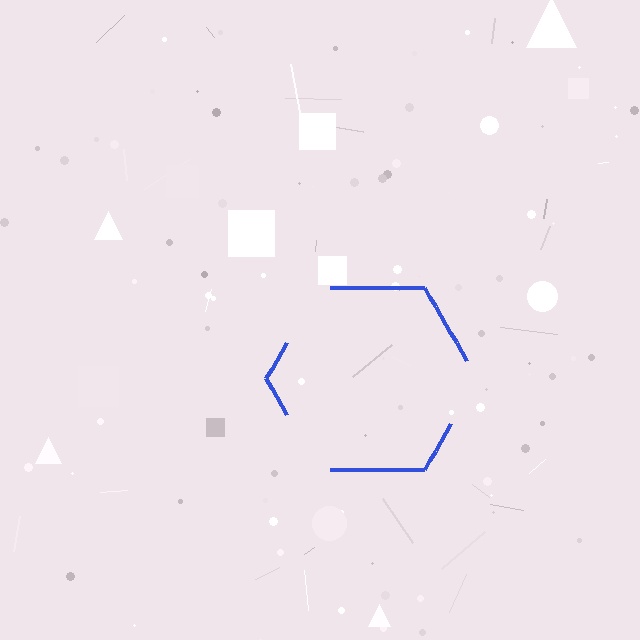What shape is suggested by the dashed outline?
The dashed outline suggests a hexagon.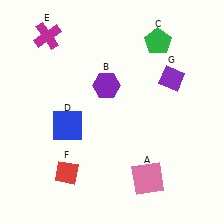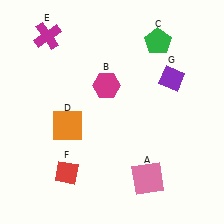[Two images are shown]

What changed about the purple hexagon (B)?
In Image 1, B is purple. In Image 2, it changed to magenta.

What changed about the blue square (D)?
In Image 1, D is blue. In Image 2, it changed to orange.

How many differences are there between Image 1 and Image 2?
There are 2 differences between the two images.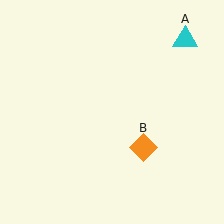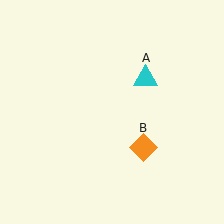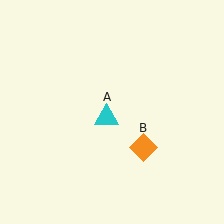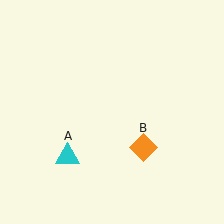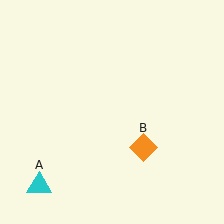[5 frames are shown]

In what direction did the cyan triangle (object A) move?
The cyan triangle (object A) moved down and to the left.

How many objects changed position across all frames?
1 object changed position: cyan triangle (object A).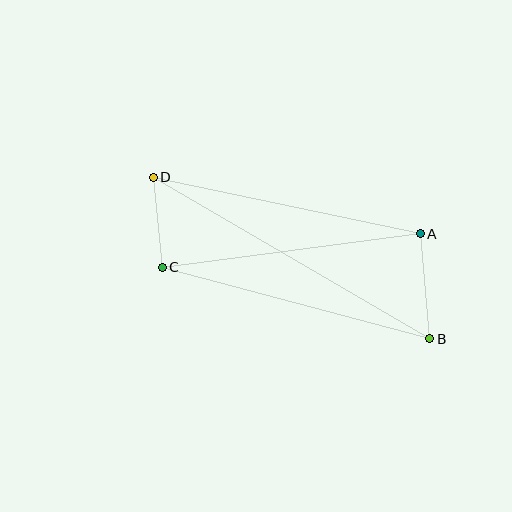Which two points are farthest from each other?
Points B and D are farthest from each other.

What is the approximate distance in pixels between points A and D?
The distance between A and D is approximately 273 pixels.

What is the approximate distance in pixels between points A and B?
The distance between A and B is approximately 105 pixels.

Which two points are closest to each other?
Points C and D are closest to each other.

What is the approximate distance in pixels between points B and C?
The distance between B and C is approximately 277 pixels.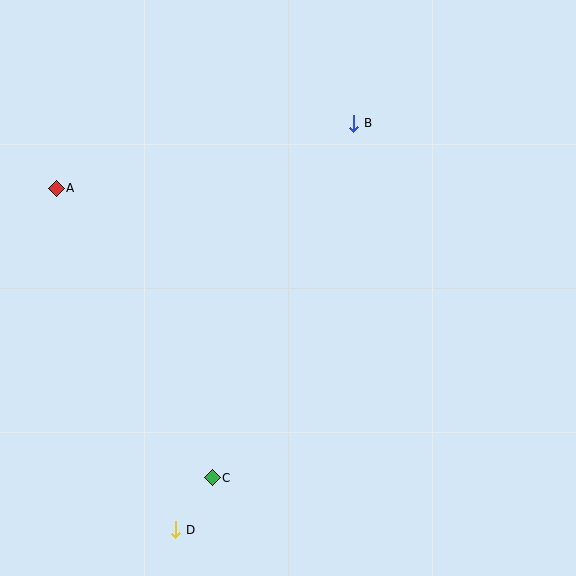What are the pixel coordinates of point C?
Point C is at (212, 478).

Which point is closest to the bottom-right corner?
Point C is closest to the bottom-right corner.